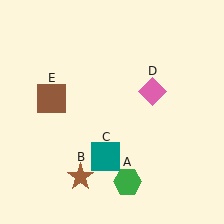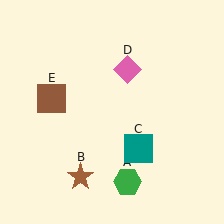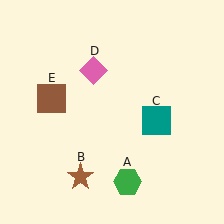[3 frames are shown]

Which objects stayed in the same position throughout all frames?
Green hexagon (object A) and brown star (object B) and brown square (object E) remained stationary.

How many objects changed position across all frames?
2 objects changed position: teal square (object C), pink diamond (object D).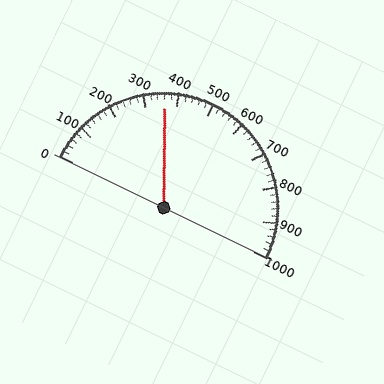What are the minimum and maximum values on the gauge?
The gauge ranges from 0 to 1000.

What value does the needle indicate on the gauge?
The needle indicates approximately 360.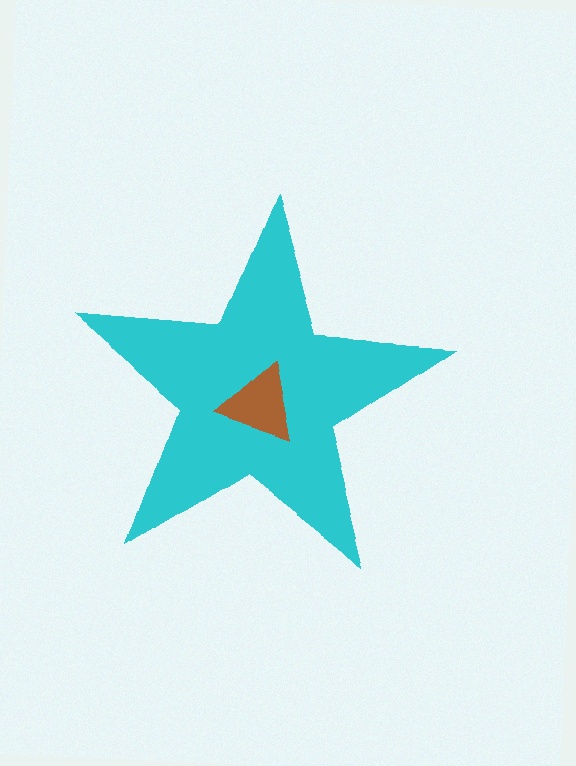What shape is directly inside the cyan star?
The brown triangle.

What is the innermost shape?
The brown triangle.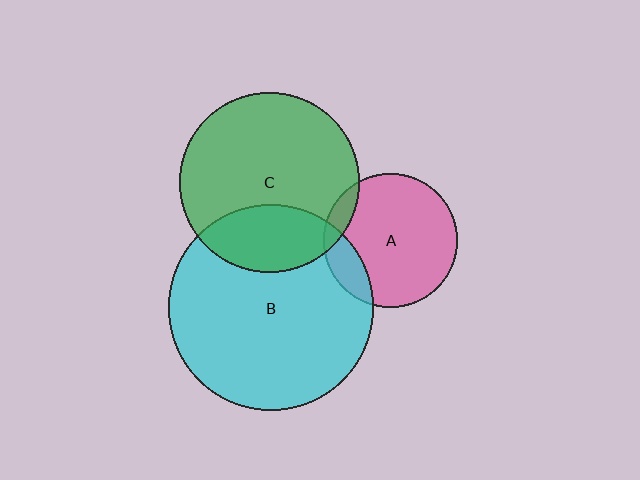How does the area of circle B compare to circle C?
Approximately 1.3 times.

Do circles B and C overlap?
Yes.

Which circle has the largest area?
Circle B (cyan).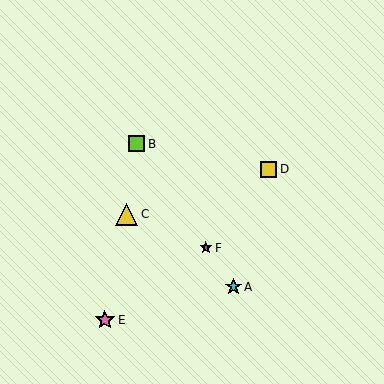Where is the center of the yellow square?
The center of the yellow square is at (268, 169).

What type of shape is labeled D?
Shape D is a yellow square.